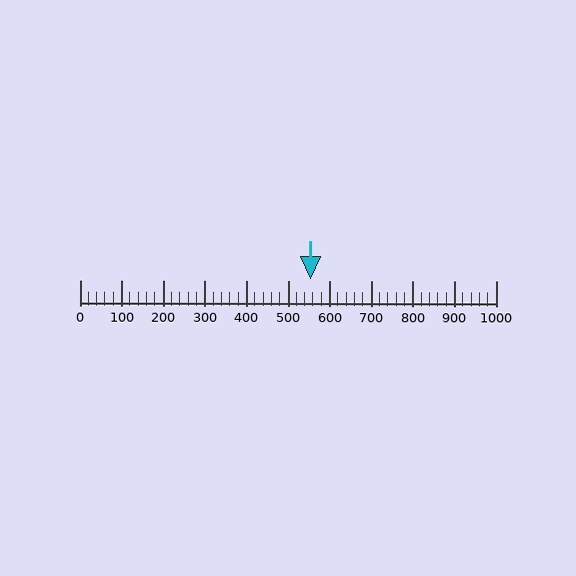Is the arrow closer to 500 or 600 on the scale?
The arrow is closer to 600.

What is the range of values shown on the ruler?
The ruler shows values from 0 to 1000.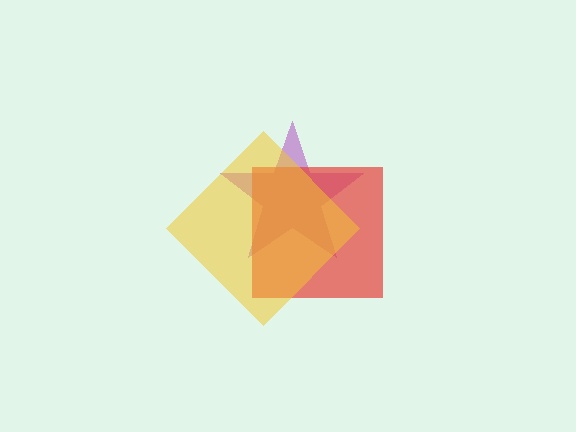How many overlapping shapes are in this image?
There are 3 overlapping shapes in the image.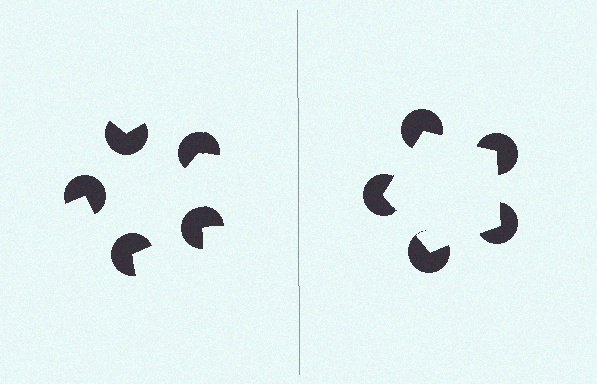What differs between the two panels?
The pac-man discs are positioned identically on both sides; only the wedge orientations differ. On the right they align to a pentagon; on the left they are misaligned.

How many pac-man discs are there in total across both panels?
10 — 5 on each side.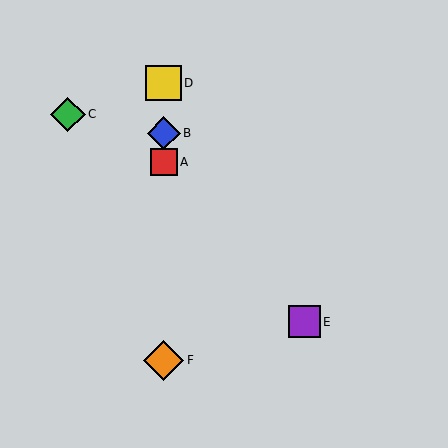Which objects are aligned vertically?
Objects A, B, D, F are aligned vertically.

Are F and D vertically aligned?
Yes, both are at x≈164.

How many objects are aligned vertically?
4 objects (A, B, D, F) are aligned vertically.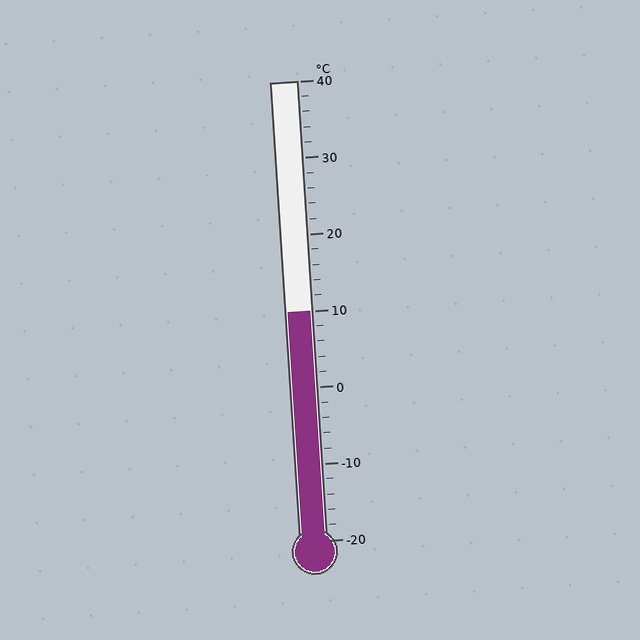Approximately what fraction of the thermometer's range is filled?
The thermometer is filled to approximately 50% of its range.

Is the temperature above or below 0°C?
The temperature is above 0°C.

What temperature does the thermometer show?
The thermometer shows approximately 10°C.